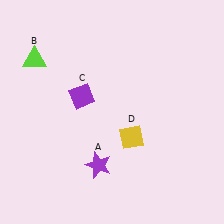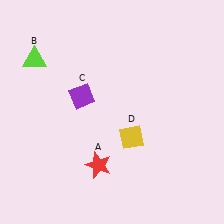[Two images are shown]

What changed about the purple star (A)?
In Image 1, A is purple. In Image 2, it changed to red.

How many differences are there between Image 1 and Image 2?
There is 1 difference between the two images.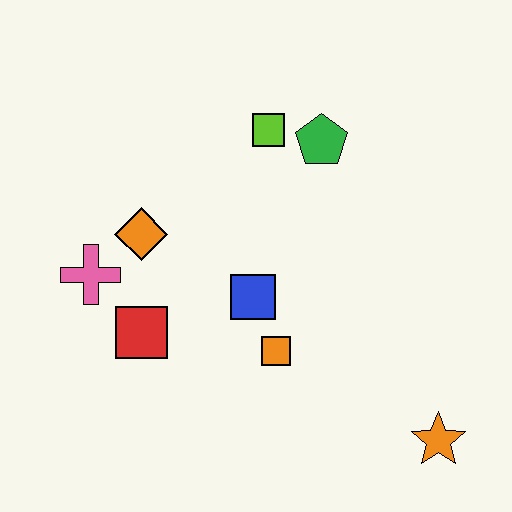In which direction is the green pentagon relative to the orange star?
The green pentagon is above the orange star.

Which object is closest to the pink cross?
The orange diamond is closest to the pink cross.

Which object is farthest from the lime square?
The orange star is farthest from the lime square.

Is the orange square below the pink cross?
Yes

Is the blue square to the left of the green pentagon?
Yes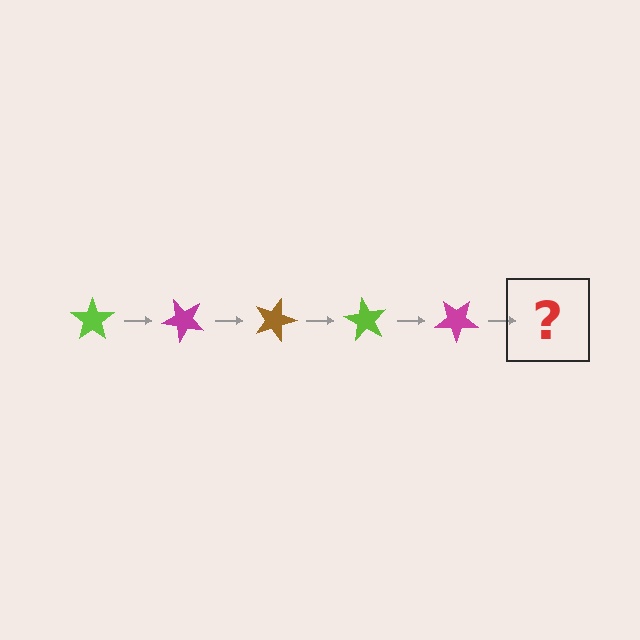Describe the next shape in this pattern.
It should be a brown star, rotated 225 degrees from the start.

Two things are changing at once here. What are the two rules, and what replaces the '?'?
The two rules are that it rotates 45 degrees each step and the color cycles through lime, magenta, and brown. The '?' should be a brown star, rotated 225 degrees from the start.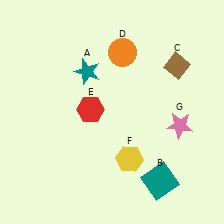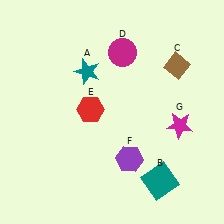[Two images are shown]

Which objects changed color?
D changed from orange to magenta. F changed from yellow to purple. G changed from pink to magenta.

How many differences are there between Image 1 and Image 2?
There are 3 differences between the two images.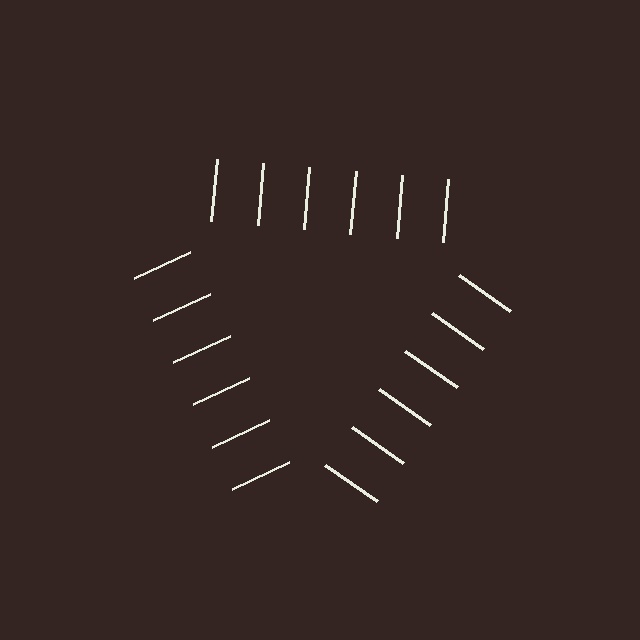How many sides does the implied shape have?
3 sides — the line-ends trace a triangle.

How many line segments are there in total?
18 — 6 along each of the 3 edges.